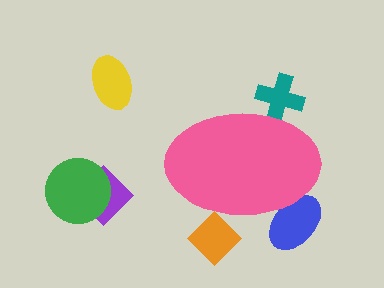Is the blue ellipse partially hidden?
Yes, the blue ellipse is partially hidden behind the pink ellipse.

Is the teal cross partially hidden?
Yes, the teal cross is partially hidden behind the pink ellipse.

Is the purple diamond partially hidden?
No, the purple diamond is fully visible.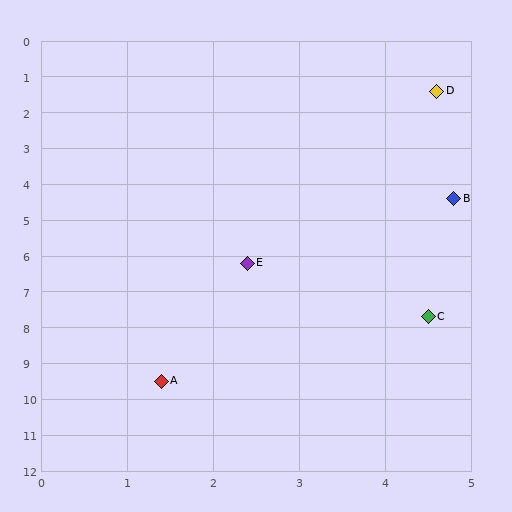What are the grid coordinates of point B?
Point B is at approximately (4.8, 4.4).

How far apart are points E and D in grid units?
Points E and D are about 5.3 grid units apart.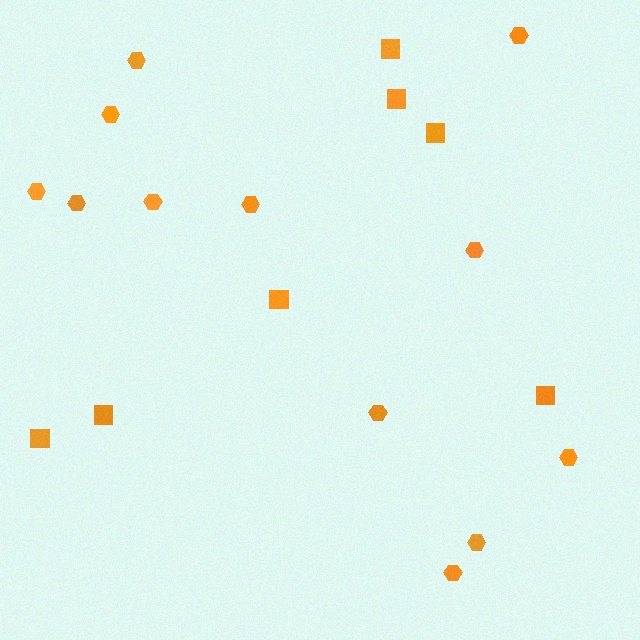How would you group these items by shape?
There are 2 groups: one group of squares (7) and one group of hexagons (12).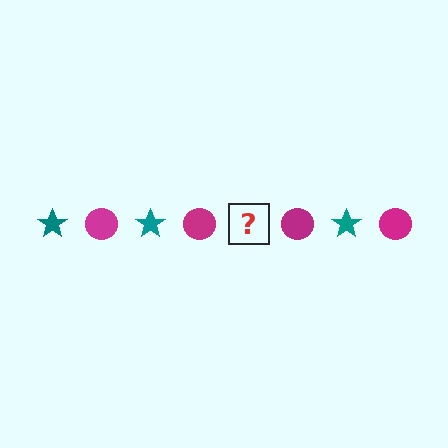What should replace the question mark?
The question mark should be replaced with a teal star.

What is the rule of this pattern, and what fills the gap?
The rule is that the pattern alternates between teal star and magenta circle. The gap should be filled with a teal star.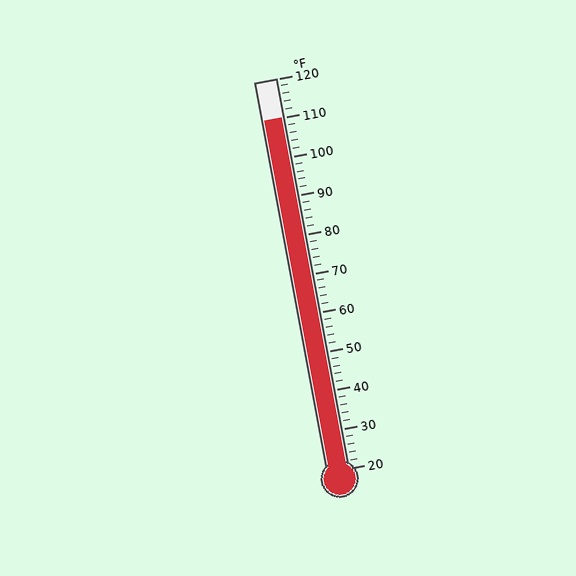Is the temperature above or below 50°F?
The temperature is above 50°F.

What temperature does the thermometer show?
The thermometer shows approximately 110°F.